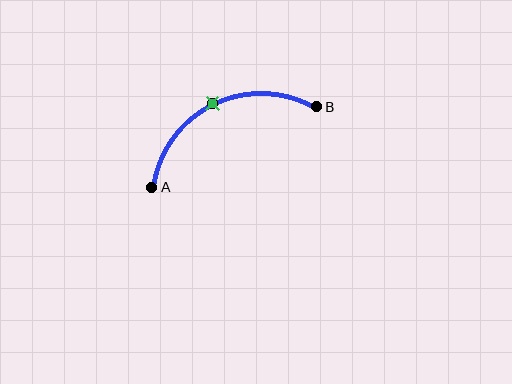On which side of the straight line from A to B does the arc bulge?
The arc bulges above the straight line connecting A and B.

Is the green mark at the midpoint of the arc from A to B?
Yes. The green mark lies on the arc at equal arc-length from both A and B — it is the arc midpoint.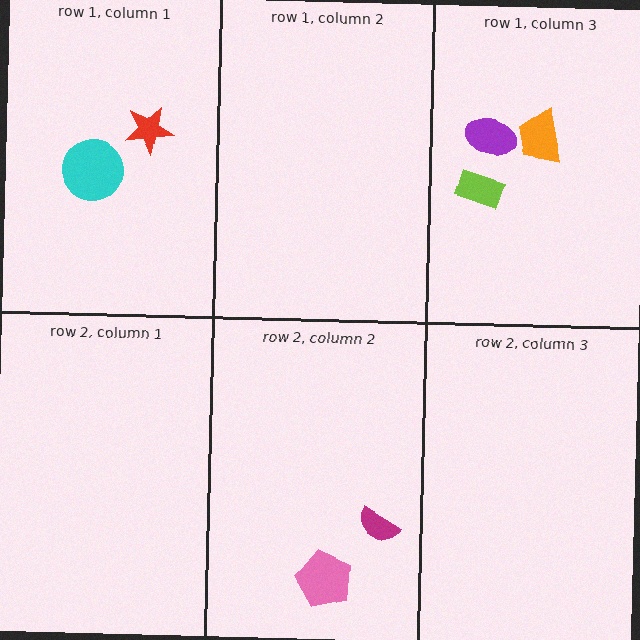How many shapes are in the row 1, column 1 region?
2.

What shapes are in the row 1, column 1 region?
The cyan circle, the red star.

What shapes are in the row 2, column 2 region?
The magenta semicircle, the pink pentagon.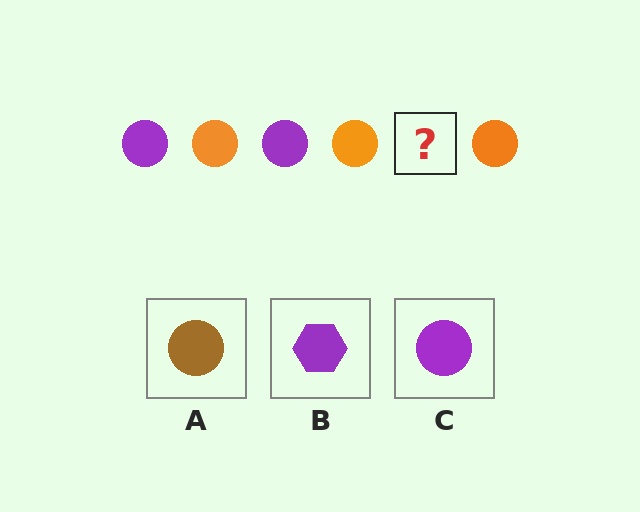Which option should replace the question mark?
Option C.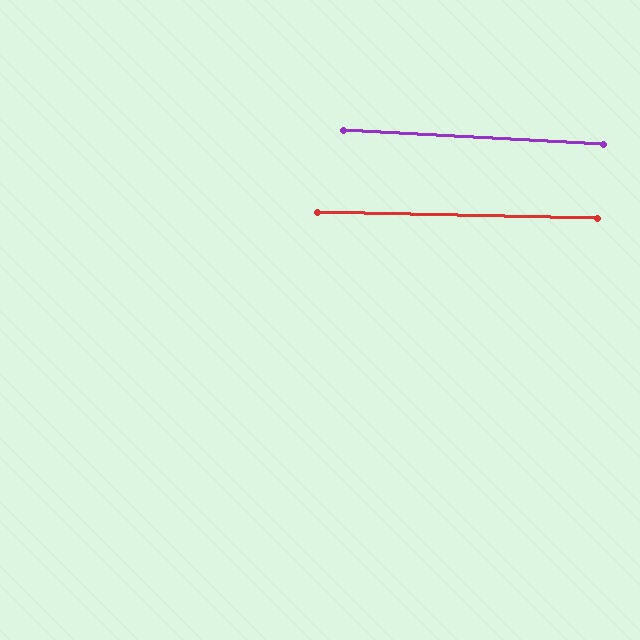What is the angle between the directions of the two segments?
Approximately 2 degrees.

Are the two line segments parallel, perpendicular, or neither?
Parallel — their directions differ by only 1.9°.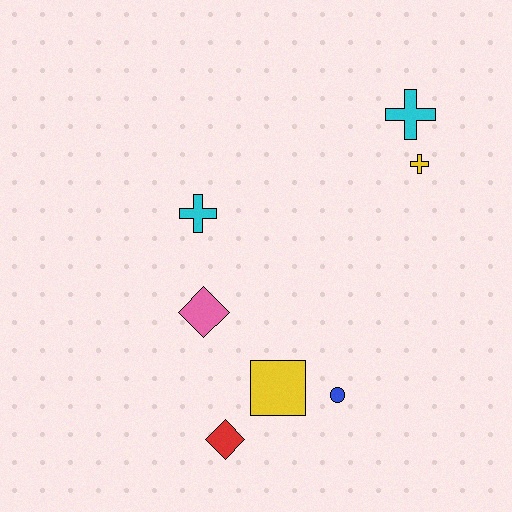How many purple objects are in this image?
There are no purple objects.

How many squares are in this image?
There is 1 square.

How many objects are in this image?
There are 7 objects.